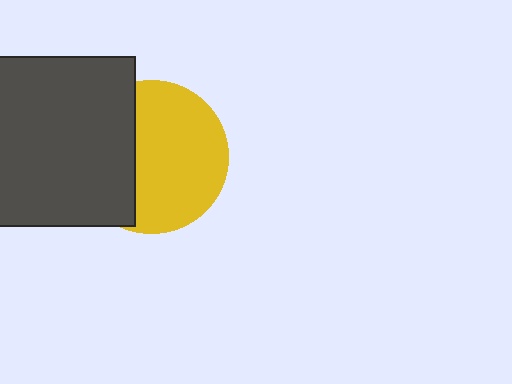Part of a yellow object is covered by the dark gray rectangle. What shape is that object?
It is a circle.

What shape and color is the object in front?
The object in front is a dark gray rectangle.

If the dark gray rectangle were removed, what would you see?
You would see the complete yellow circle.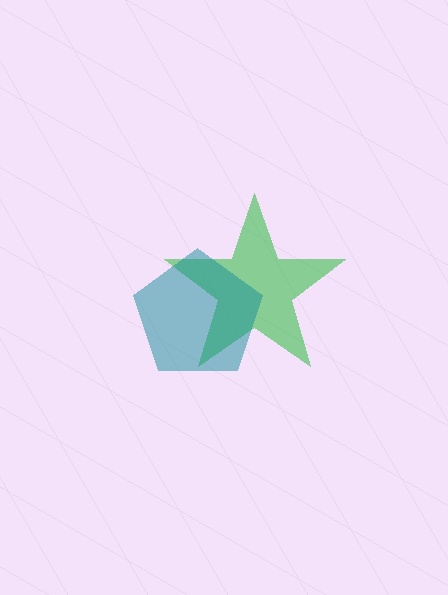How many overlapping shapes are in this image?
There are 2 overlapping shapes in the image.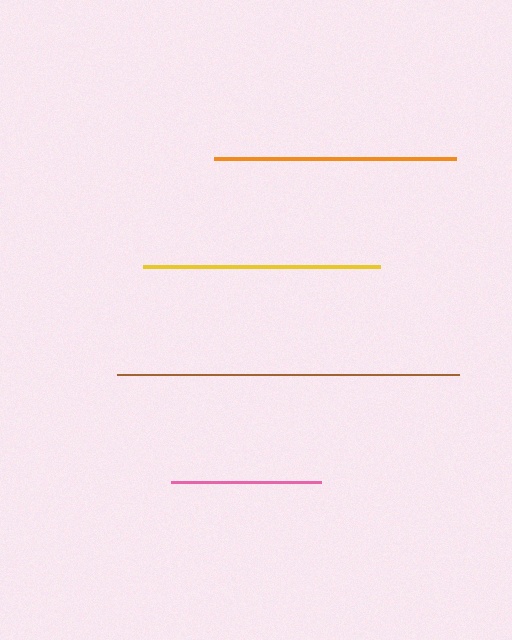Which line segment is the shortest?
The pink line is the shortest at approximately 150 pixels.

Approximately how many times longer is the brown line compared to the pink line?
The brown line is approximately 2.3 times the length of the pink line.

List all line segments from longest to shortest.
From longest to shortest: brown, orange, yellow, pink.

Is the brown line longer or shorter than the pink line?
The brown line is longer than the pink line.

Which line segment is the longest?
The brown line is the longest at approximately 342 pixels.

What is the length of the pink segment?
The pink segment is approximately 150 pixels long.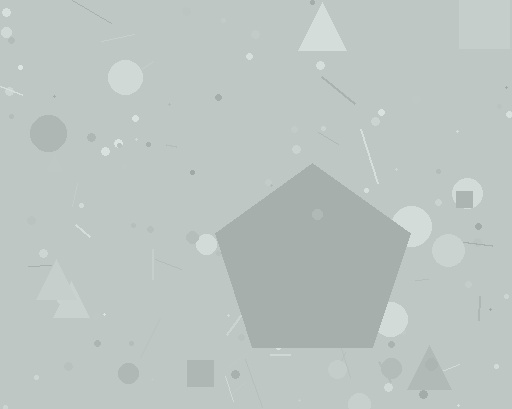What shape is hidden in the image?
A pentagon is hidden in the image.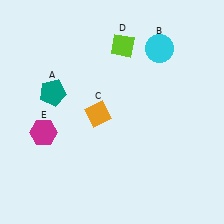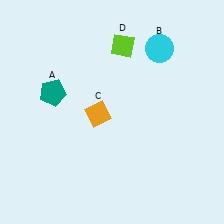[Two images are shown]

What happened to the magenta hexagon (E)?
The magenta hexagon (E) was removed in Image 2. It was in the bottom-left area of Image 1.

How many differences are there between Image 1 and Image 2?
There is 1 difference between the two images.